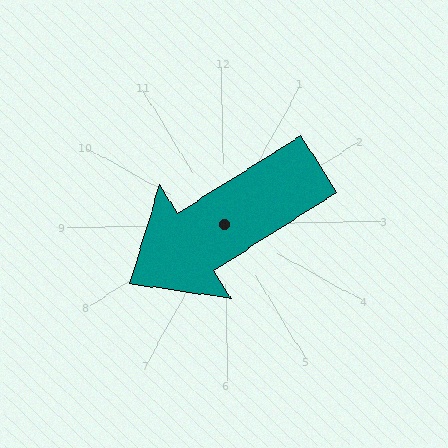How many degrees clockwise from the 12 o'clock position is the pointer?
Approximately 239 degrees.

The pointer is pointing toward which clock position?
Roughly 8 o'clock.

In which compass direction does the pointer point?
Southwest.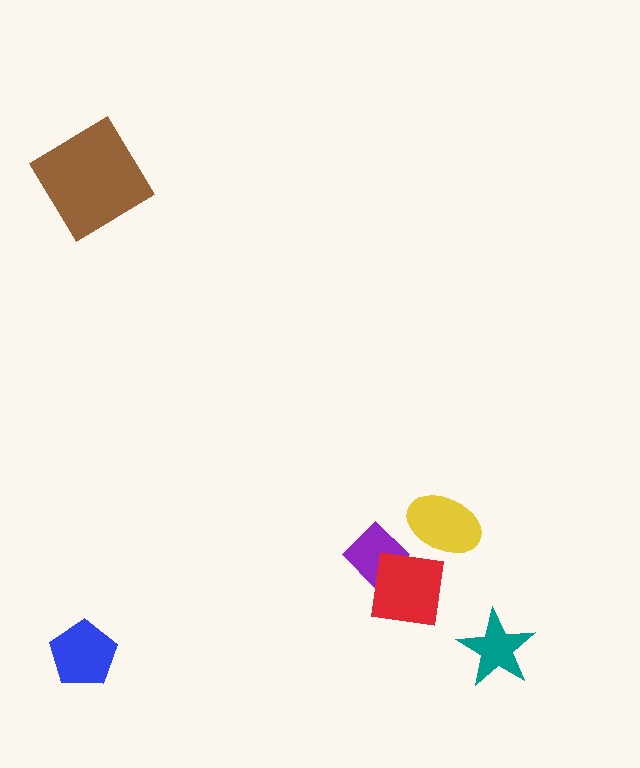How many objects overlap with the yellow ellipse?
1 object overlaps with the yellow ellipse.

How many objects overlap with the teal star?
0 objects overlap with the teal star.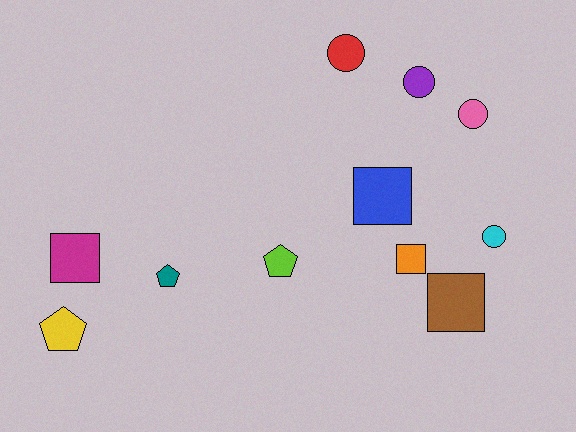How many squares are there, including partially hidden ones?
There are 4 squares.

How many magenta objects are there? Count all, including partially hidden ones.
There is 1 magenta object.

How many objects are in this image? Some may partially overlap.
There are 11 objects.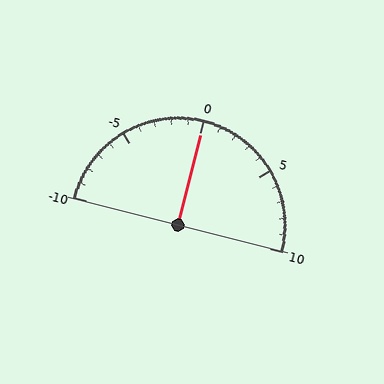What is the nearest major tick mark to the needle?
The nearest major tick mark is 0.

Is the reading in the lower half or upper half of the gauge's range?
The reading is in the upper half of the range (-10 to 10).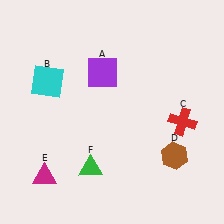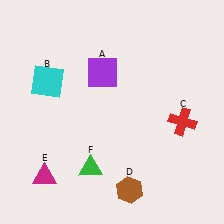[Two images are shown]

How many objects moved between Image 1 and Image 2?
1 object moved between the two images.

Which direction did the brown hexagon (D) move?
The brown hexagon (D) moved left.